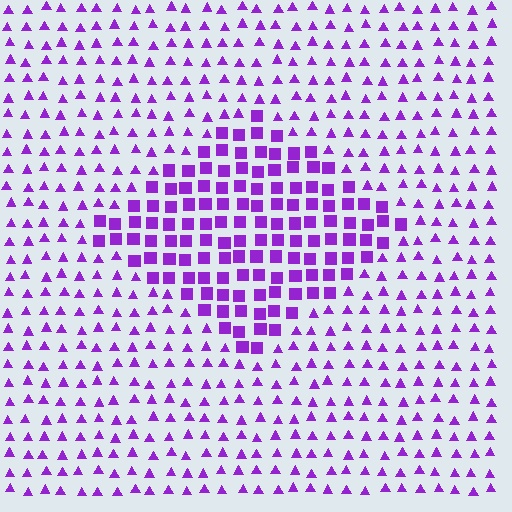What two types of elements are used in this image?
The image uses squares inside the diamond region and triangles outside it.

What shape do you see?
I see a diamond.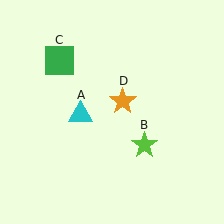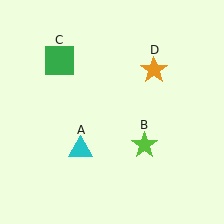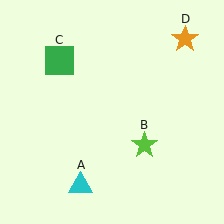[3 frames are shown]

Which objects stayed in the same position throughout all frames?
Lime star (object B) and green square (object C) remained stationary.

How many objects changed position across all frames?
2 objects changed position: cyan triangle (object A), orange star (object D).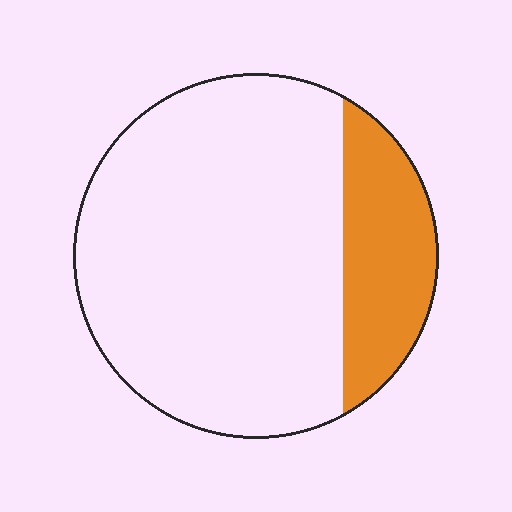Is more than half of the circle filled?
No.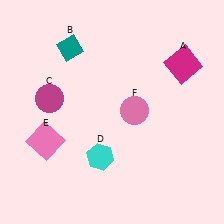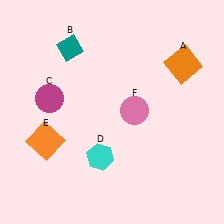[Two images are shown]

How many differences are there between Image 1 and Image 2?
There are 2 differences between the two images.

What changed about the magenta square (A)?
In Image 1, A is magenta. In Image 2, it changed to orange.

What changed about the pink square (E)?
In Image 1, E is pink. In Image 2, it changed to orange.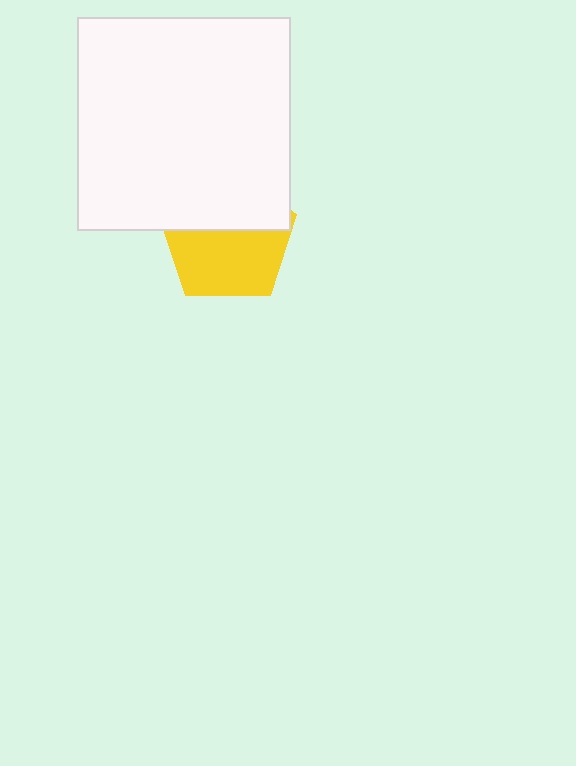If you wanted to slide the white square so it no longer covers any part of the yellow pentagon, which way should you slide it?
Slide it up — that is the most direct way to separate the two shapes.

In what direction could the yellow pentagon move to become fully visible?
The yellow pentagon could move down. That would shift it out from behind the white square entirely.